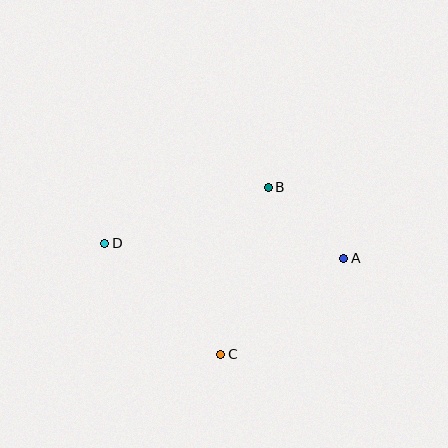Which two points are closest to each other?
Points A and B are closest to each other.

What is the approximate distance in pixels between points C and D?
The distance between C and D is approximately 161 pixels.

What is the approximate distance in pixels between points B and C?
The distance between B and C is approximately 174 pixels.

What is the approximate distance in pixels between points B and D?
The distance between B and D is approximately 173 pixels.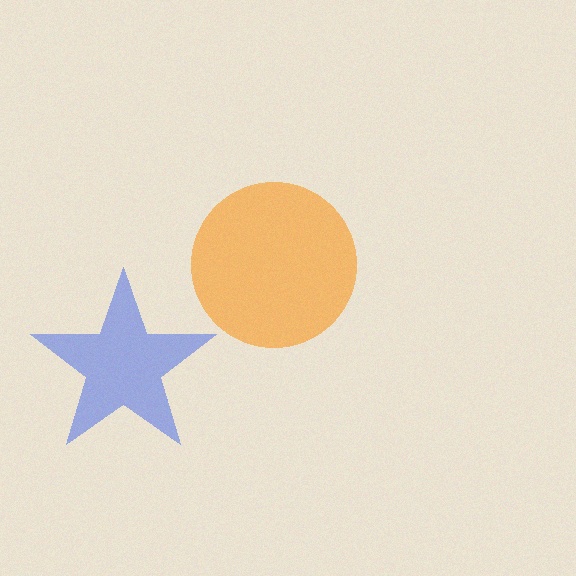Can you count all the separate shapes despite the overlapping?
Yes, there are 2 separate shapes.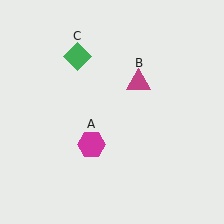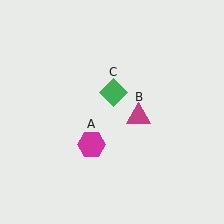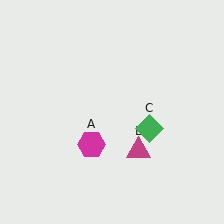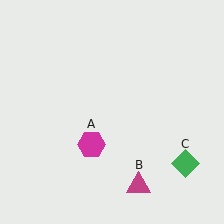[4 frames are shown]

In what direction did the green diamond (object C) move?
The green diamond (object C) moved down and to the right.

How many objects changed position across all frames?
2 objects changed position: magenta triangle (object B), green diamond (object C).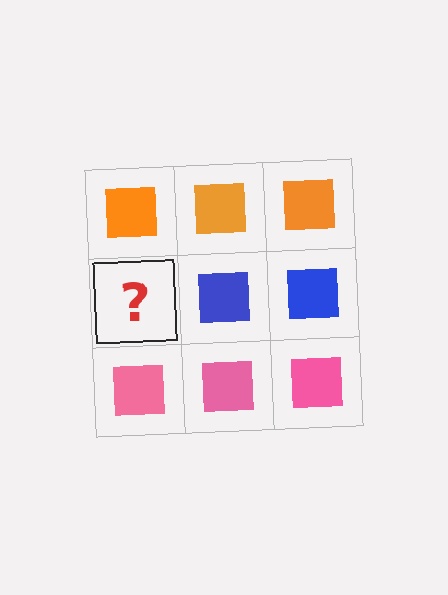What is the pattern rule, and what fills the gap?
The rule is that each row has a consistent color. The gap should be filled with a blue square.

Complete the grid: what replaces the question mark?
The question mark should be replaced with a blue square.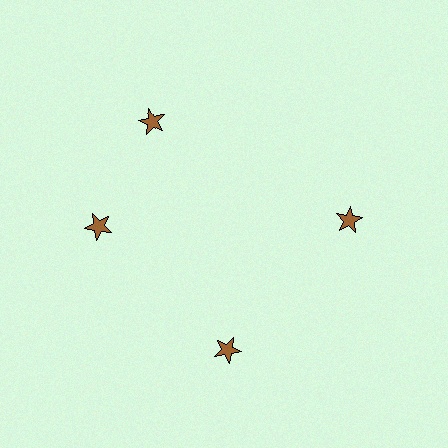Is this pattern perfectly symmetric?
No. The 4 brown stars are arranged in a ring, but one element near the 12 o'clock position is rotated out of alignment along the ring, breaking the 4-fold rotational symmetry.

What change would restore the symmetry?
The symmetry would be restored by rotating it back into even spacing with its neighbors so that all 4 stars sit at equal angles and equal distance from the center.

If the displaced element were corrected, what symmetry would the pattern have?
It would have 4-fold rotational symmetry — the pattern would map onto itself every 90 degrees.